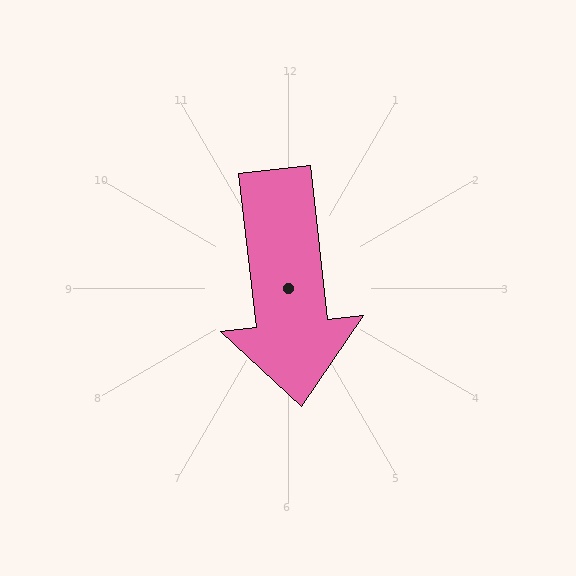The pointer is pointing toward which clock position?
Roughly 6 o'clock.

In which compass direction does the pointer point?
South.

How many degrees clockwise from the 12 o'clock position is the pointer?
Approximately 174 degrees.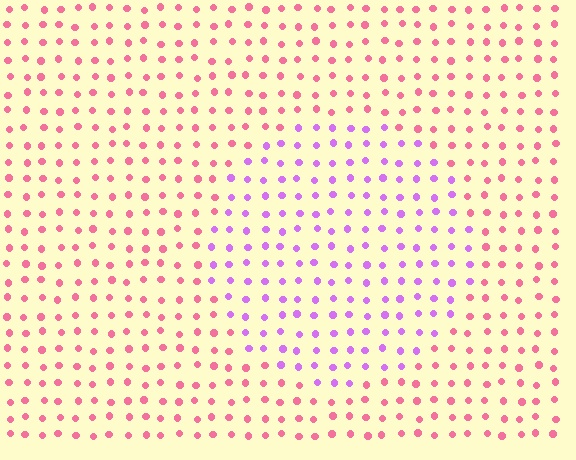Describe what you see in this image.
The image is filled with small pink elements in a uniform arrangement. A circle-shaped region is visible where the elements are tinted to a slightly different hue, forming a subtle color boundary.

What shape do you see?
I see a circle.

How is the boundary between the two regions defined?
The boundary is defined purely by a slight shift in hue (about 54 degrees). Spacing, size, and orientation are identical on both sides.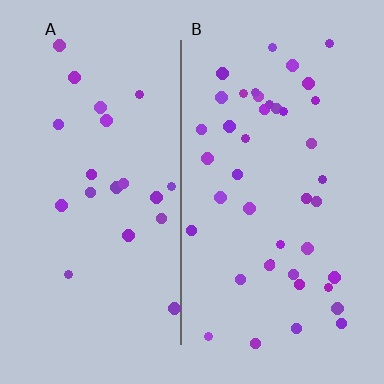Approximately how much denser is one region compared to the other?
Approximately 2.0× — region B over region A.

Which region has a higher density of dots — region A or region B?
B (the right).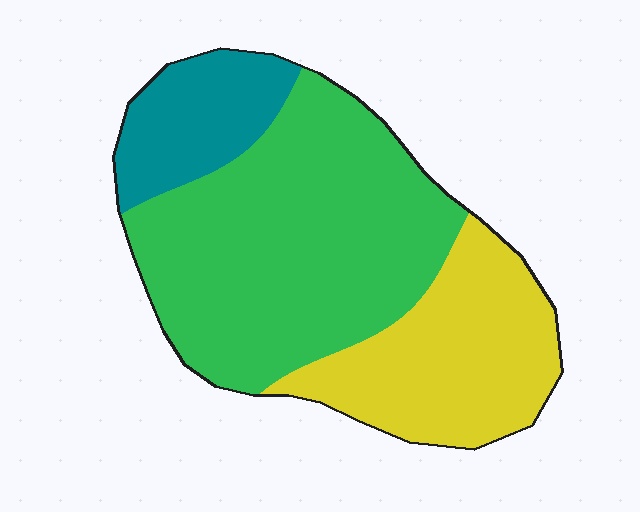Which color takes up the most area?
Green, at roughly 55%.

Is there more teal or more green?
Green.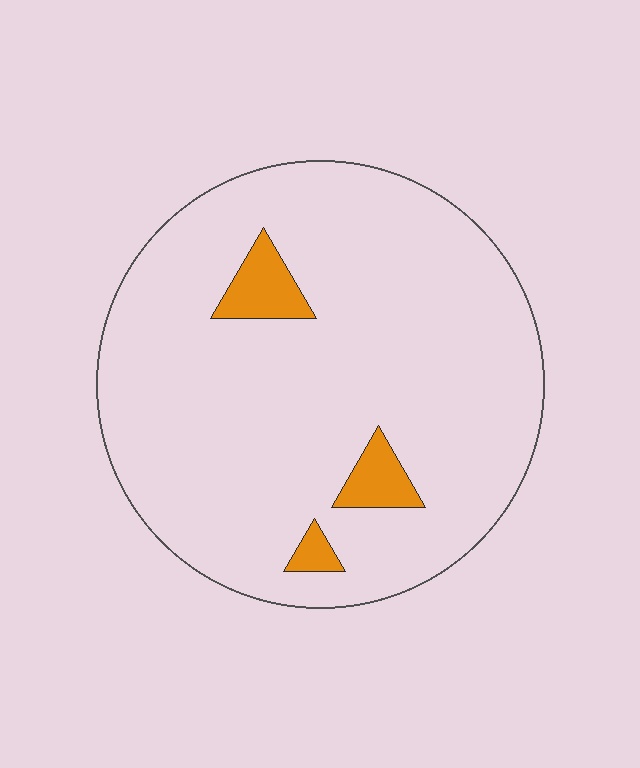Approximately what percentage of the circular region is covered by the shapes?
Approximately 5%.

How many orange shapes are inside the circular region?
3.